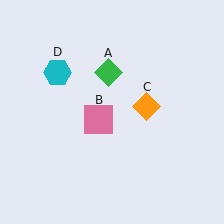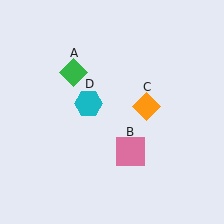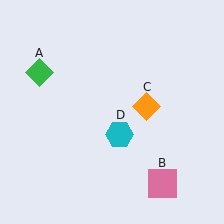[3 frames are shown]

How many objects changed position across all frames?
3 objects changed position: green diamond (object A), pink square (object B), cyan hexagon (object D).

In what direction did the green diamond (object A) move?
The green diamond (object A) moved left.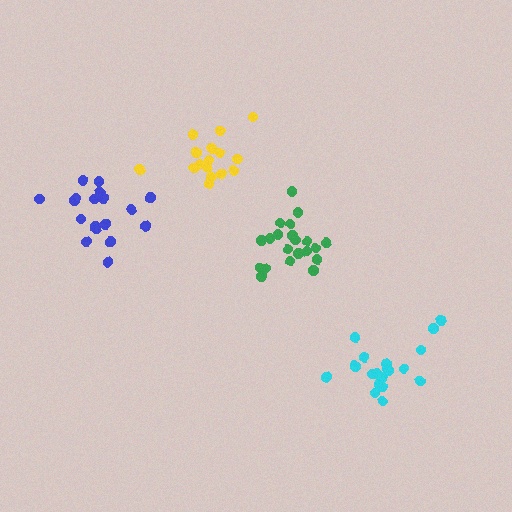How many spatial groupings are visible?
There are 4 spatial groupings.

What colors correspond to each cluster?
The clusters are colored: blue, green, cyan, yellow.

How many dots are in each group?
Group 1: 18 dots, Group 2: 21 dots, Group 3: 21 dots, Group 4: 16 dots (76 total).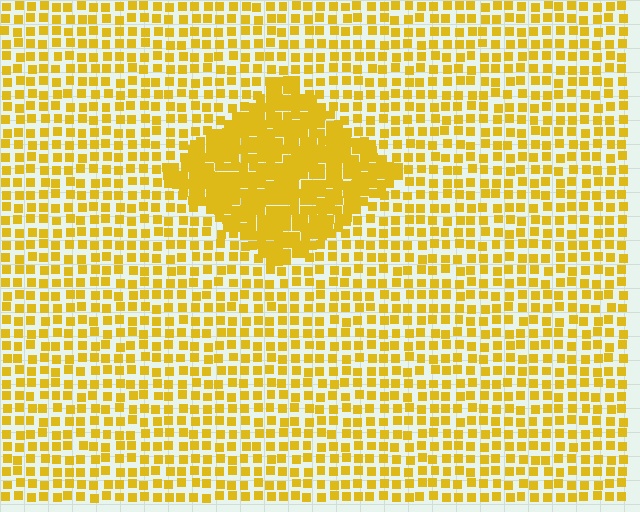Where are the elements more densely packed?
The elements are more densely packed inside the diamond boundary.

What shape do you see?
I see a diamond.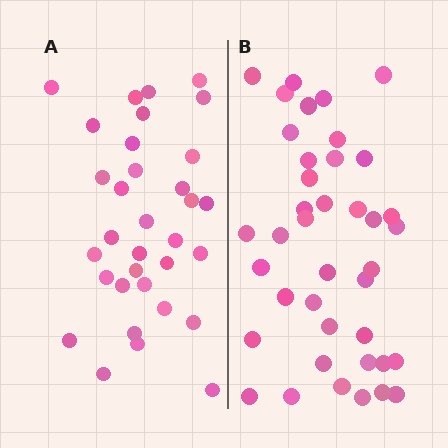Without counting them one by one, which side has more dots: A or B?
Region B (the right region) has more dots.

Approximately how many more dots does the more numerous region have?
Region B has roughly 8 or so more dots than region A.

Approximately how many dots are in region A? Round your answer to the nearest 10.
About 30 dots. (The exact count is 33, which rounds to 30.)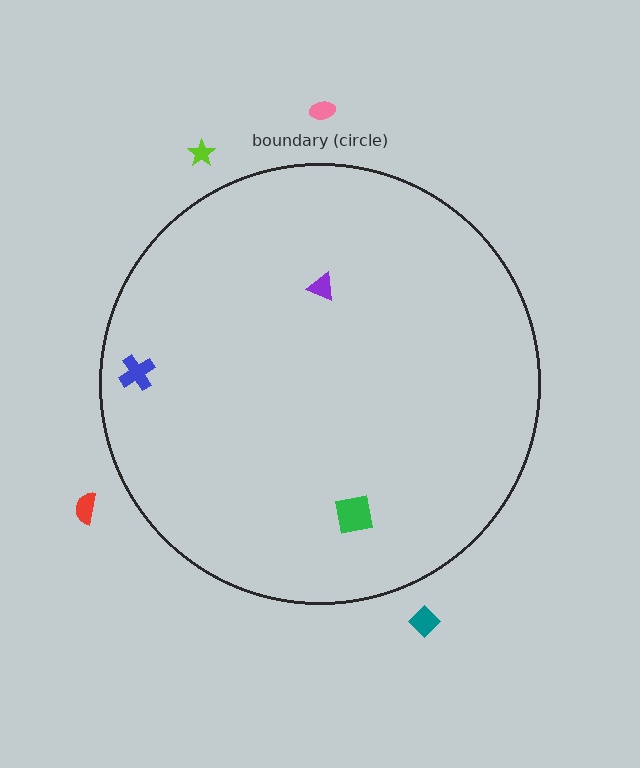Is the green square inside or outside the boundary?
Inside.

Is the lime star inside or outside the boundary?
Outside.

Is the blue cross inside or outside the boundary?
Inside.